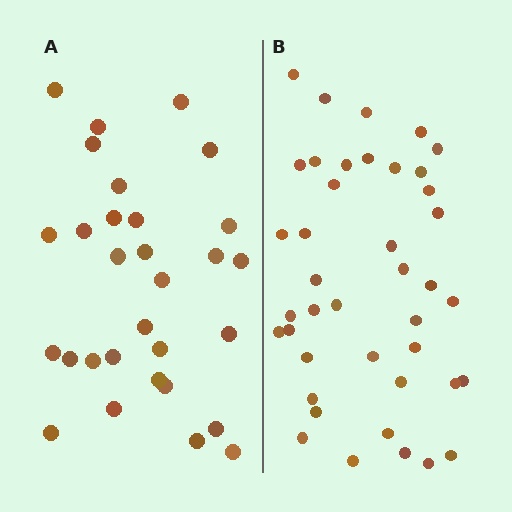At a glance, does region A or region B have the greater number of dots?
Region B (the right region) has more dots.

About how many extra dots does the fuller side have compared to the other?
Region B has roughly 12 or so more dots than region A.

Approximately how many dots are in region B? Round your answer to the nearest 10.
About 40 dots. (The exact count is 41, which rounds to 40.)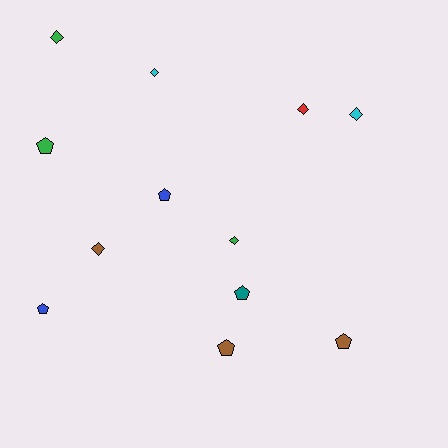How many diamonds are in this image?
There are 6 diamonds.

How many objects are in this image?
There are 12 objects.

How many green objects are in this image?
There are 3 green objects.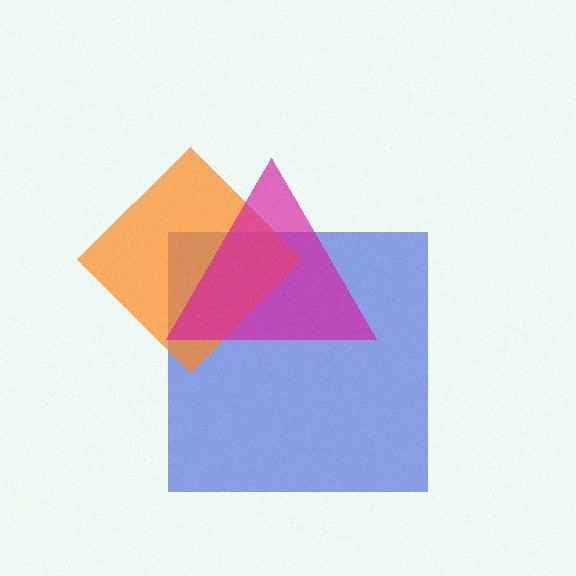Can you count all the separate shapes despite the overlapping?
Yes, there are 3 separate shapes.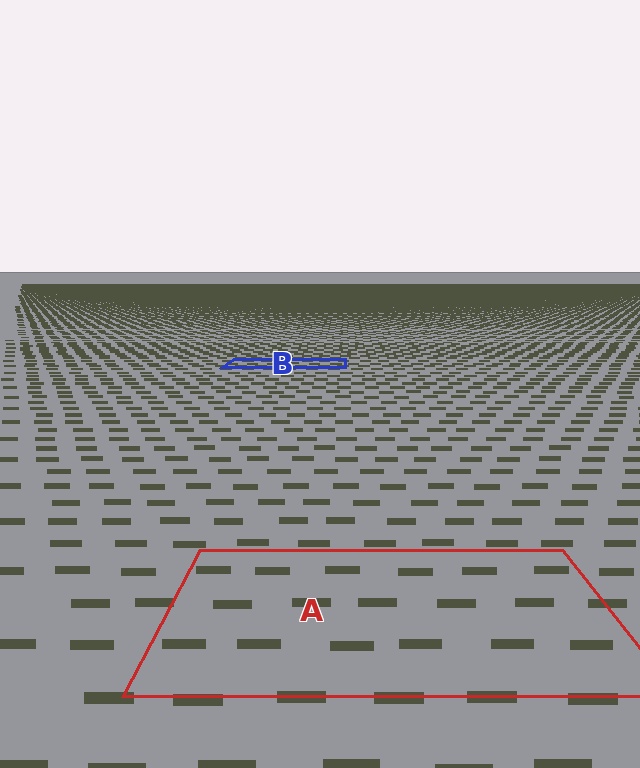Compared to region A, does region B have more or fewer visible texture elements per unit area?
Region B has more texture elements per unit area — they are packed more densely because it is farther away.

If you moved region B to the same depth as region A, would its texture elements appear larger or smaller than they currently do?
They would appear larger. At a closer depth, the same texture elements are projected at a bigger on-screen size.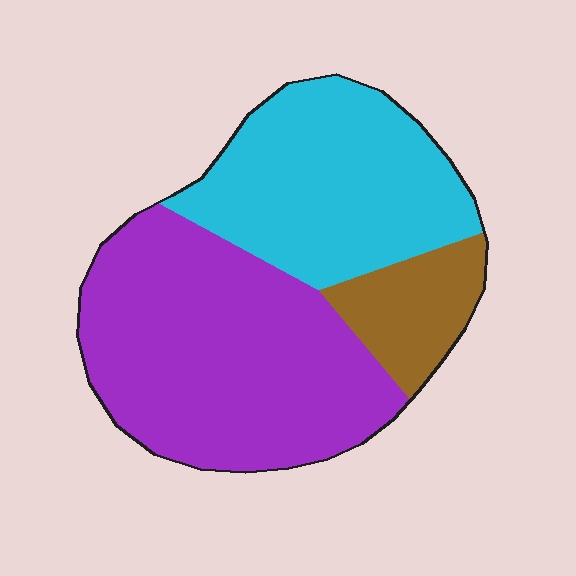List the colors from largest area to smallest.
From largest to smallest: purple, cyan, brown.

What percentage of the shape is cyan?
Cyan covers 36% of the shape.